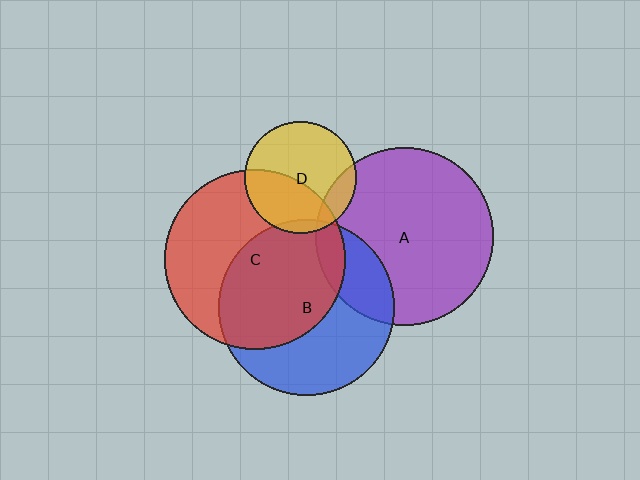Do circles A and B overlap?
Yes.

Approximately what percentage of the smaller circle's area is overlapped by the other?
Approximately 20%.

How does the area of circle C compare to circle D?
Approximately 2.6 times.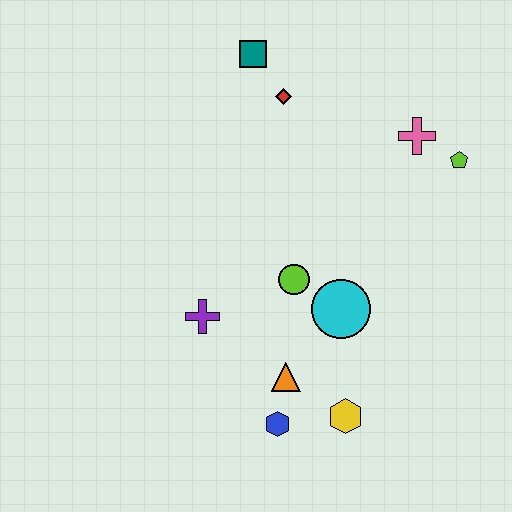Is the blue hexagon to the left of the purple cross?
No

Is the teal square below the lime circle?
No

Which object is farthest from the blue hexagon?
The teal square is farthest from the blue hexagon.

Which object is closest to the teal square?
The red diamond is closest to the teal square.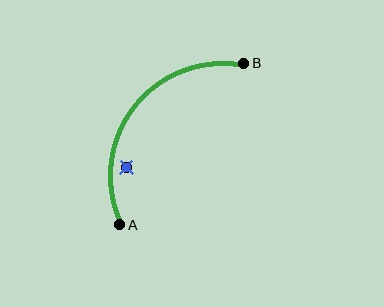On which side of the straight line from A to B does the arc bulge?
The arc bulges above and to the left of the straight line connecting A and B.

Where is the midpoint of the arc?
The arc midpoint is the point on the curve farthest from the straight line joining A and B. It sits above and to the left of that line.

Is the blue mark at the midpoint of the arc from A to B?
No — the blue mark does not lie on the arc at all. It sits slightly inside the curve.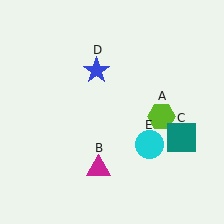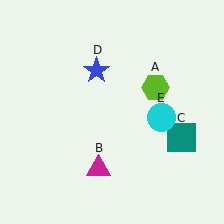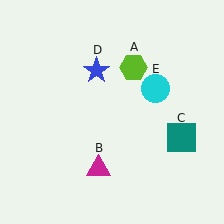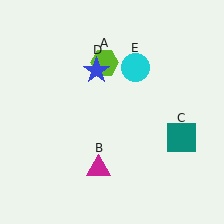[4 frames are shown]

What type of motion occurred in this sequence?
The lime hexagon (object A), cyan circle (object E) rotated counterclockwise around the center of the scene.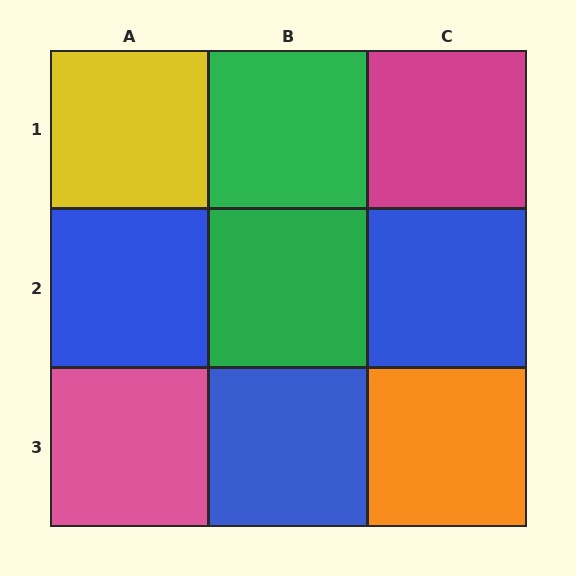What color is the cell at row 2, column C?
Blue.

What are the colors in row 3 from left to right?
Pink, blue, orange.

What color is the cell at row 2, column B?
Green.